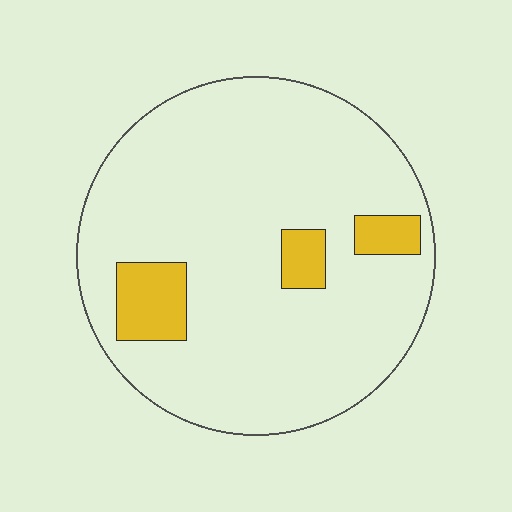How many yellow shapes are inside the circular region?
3.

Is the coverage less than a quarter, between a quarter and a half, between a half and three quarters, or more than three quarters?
Less than a quarter.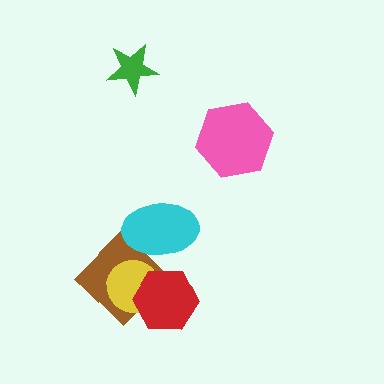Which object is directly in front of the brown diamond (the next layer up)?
The yellow circle is directly in front of the brown diamond.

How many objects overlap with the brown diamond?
3 objects overlap with the brown diamond.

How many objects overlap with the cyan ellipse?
1 object overlaps with the cyan ellipse.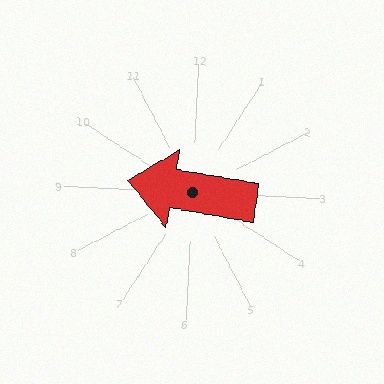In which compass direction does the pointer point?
West.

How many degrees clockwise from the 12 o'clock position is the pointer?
Approximately 277 degrees.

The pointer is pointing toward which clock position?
Roughly 9 o'clock.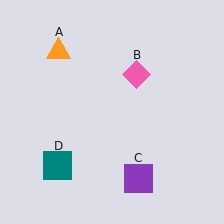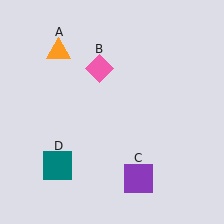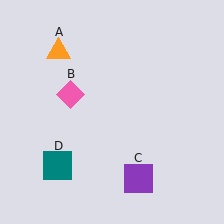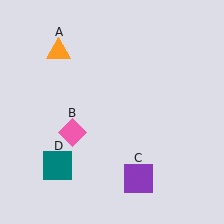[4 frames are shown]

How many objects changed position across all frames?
1 object changed position: pink diamond (object B).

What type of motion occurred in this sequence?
The pink diamond (object B) rotated counterclockwise around the center of the scene.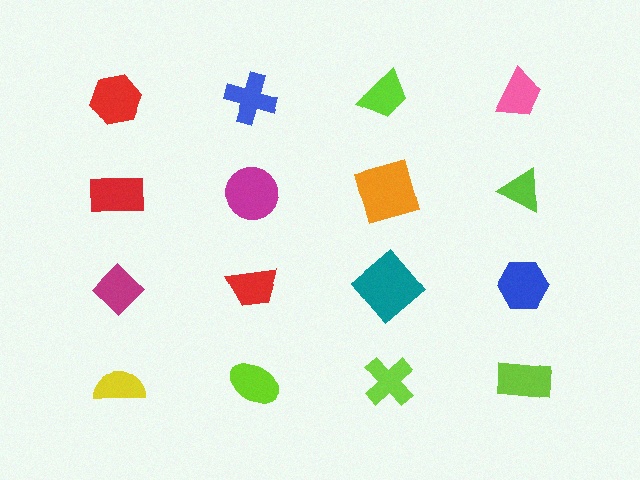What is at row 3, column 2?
A red trapezoid.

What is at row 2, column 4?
A lime triangle.